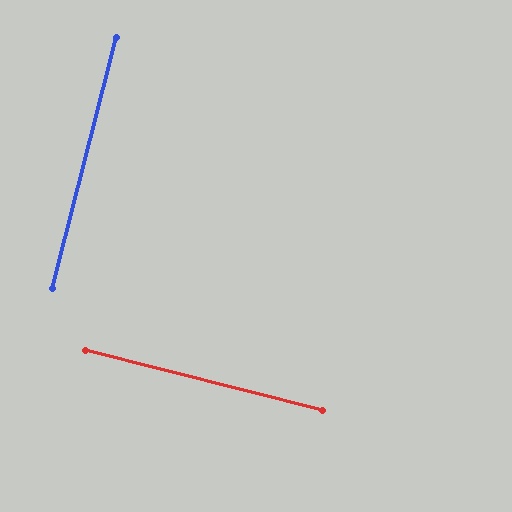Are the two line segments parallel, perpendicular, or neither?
Perpendicular — they meet at approximately 90°.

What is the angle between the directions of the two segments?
Approximately 90 degrees.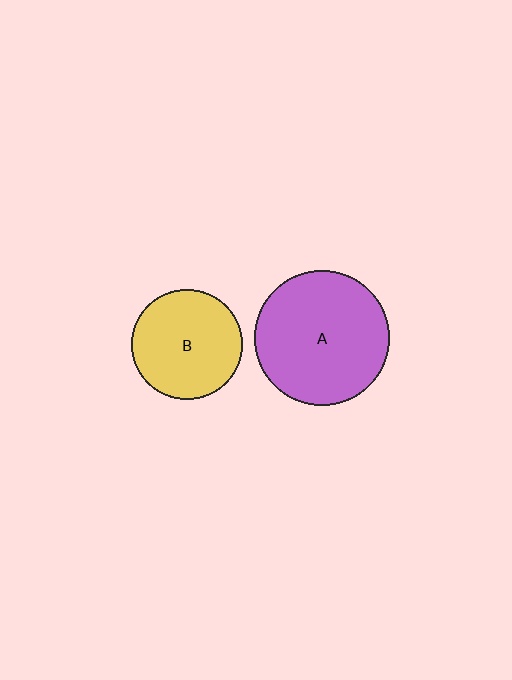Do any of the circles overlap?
No, none of the circles overlap.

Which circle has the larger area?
Circle A (purple).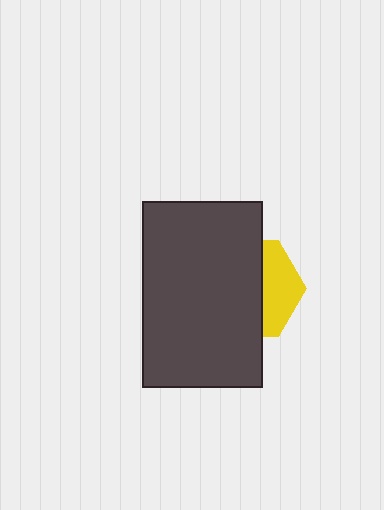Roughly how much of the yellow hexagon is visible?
A small part of it is visible (roughly 35%).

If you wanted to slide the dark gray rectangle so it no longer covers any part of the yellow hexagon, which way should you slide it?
Slide it left — that is the most direct way to separate the two shapes.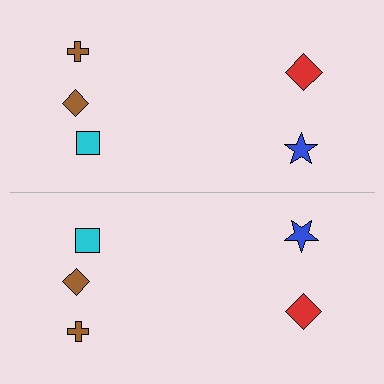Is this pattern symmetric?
Yes, this pattern has bilateral (reflection) symmetry.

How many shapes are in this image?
There are 10 shapes in this image.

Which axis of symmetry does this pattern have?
The pattern has a horizontal axis of symmetry running through the center of the image.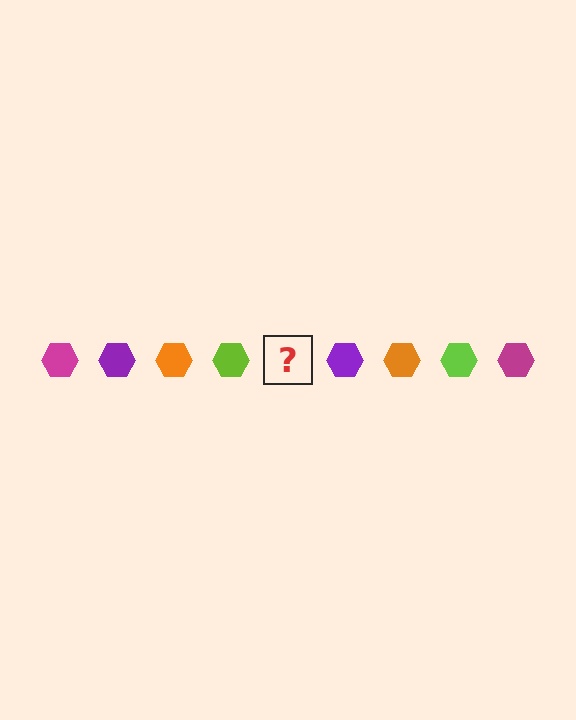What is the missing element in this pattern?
The missing element is a magenta hexagon.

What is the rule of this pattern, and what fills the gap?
The rule is that the pattern cycles through magenta, purple, orange, lime hexagons. The gap should be filled with a magenta hexagon.